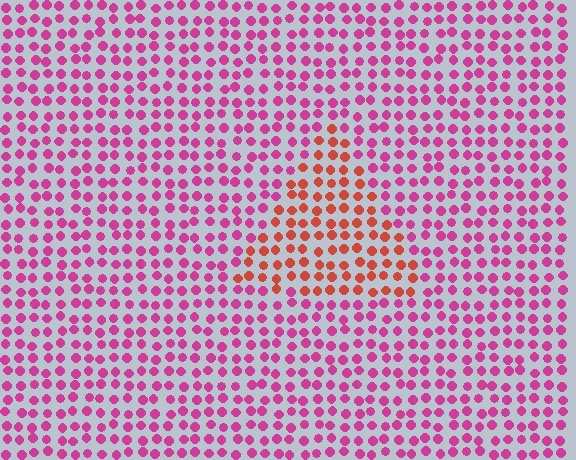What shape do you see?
I see a triangle.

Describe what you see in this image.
The image is filled with small magenta elements in a uniform arrangement. A triangle-shaped region is visible where the elements are tinted to a slightly different hue, forming a subtle color boundary.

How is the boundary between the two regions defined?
The boundary is defined purely by a slight shift in hue (about 44 degrees). Spacing, size, and orientation are identical on both sides.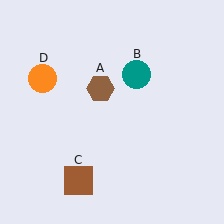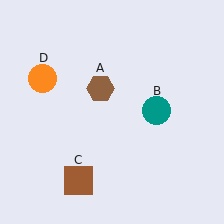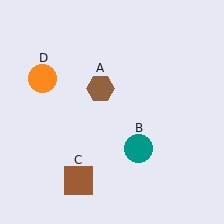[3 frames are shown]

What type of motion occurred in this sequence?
The teal circle (object B) rotated clockwise around the center of the scene.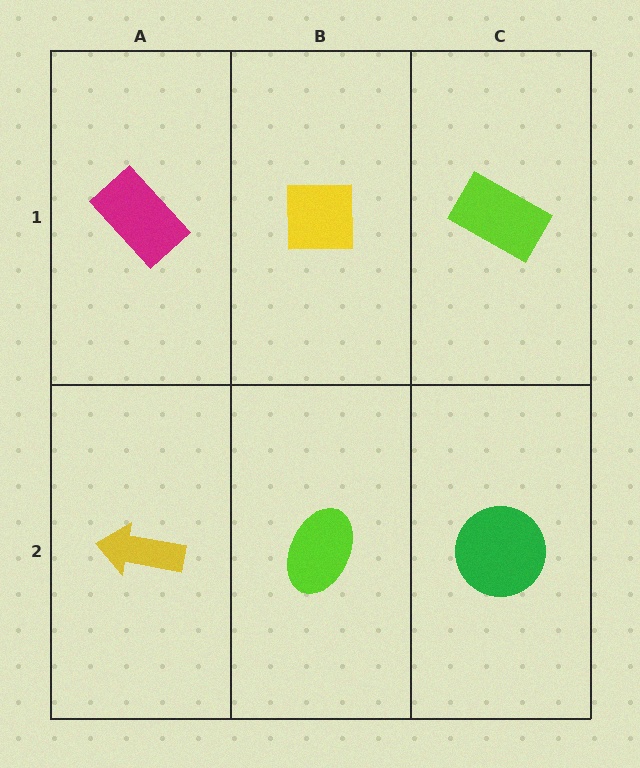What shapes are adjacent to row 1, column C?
A green circle (row 2, column C), a yellow square (row 1, column B).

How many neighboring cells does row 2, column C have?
2.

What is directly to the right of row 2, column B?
A green circle.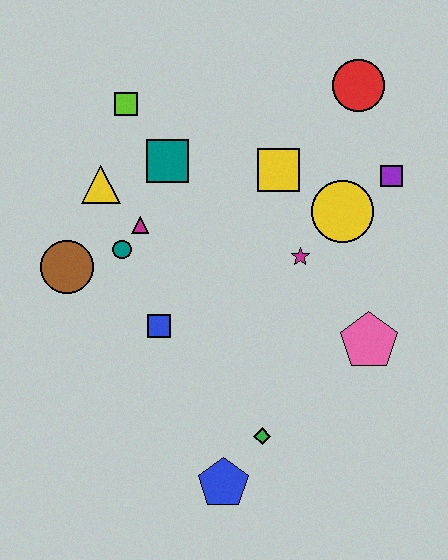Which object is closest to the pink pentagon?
The magenta star is closest to the pink pentagon.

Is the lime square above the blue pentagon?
Yes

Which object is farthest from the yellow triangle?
The blue pentagon is farthest from the yellow triangle.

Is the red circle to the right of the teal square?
Yes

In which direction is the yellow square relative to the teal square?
The yellow square is to the right of the teal square.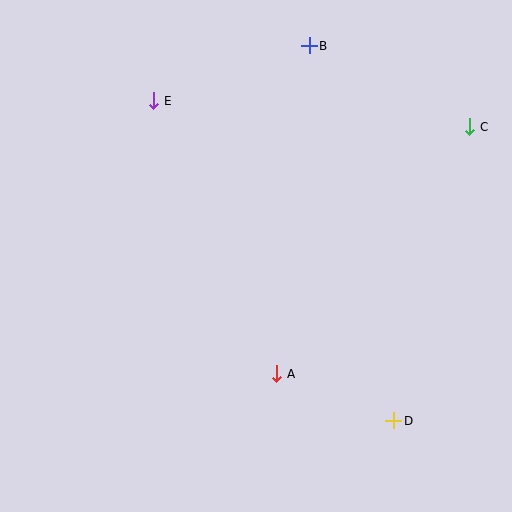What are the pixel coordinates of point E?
Point E is at (154, 101).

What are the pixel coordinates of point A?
Point A is at (277, 374).